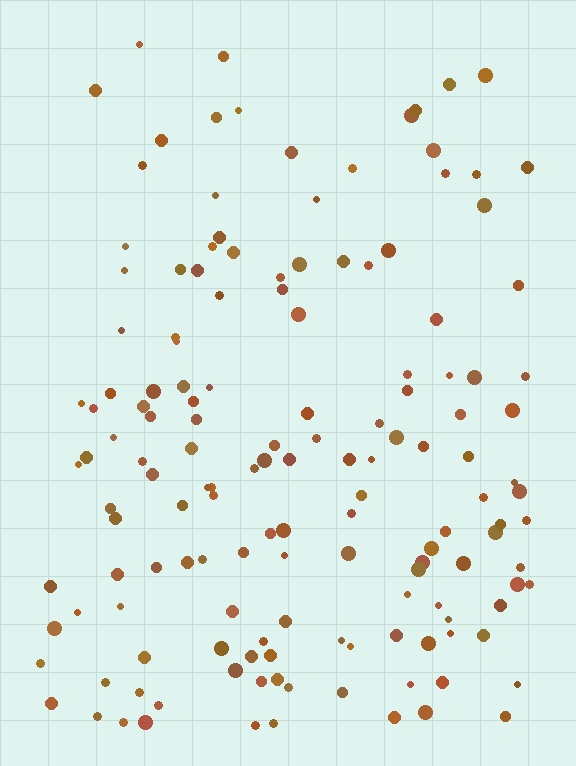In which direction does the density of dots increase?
From top to bottom, with the bottom side densest.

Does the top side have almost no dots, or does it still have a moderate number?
Still a moderate number, just noticeably fewer than the bottom.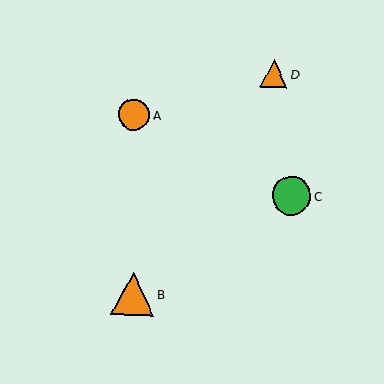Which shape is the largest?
The orange triangle (labeled B) is the largest.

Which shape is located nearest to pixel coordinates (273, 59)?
The orange triangle (labeled D) at (274, 74) is nearest to that location.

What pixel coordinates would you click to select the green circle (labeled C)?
Click at (292, 196) to select the green circle C.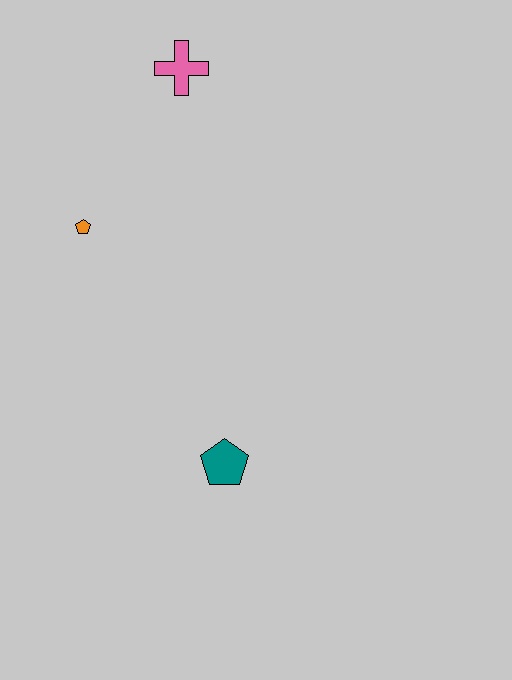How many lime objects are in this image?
There are no lime objects.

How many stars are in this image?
There are no stars.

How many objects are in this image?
There are 3 objects.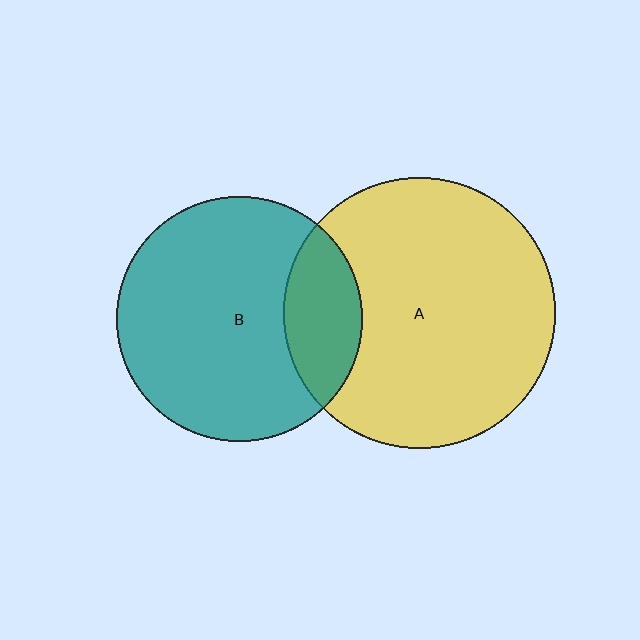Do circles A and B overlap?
Yes.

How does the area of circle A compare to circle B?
Approximately 1.2 times.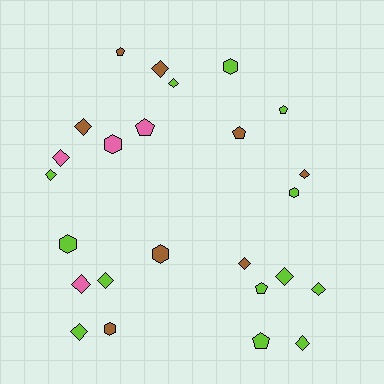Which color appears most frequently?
Lime, with 13 objects.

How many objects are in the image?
There are 25 objects.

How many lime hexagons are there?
There are 3 lime hexagons.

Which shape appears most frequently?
Diamond, with 13 objects.